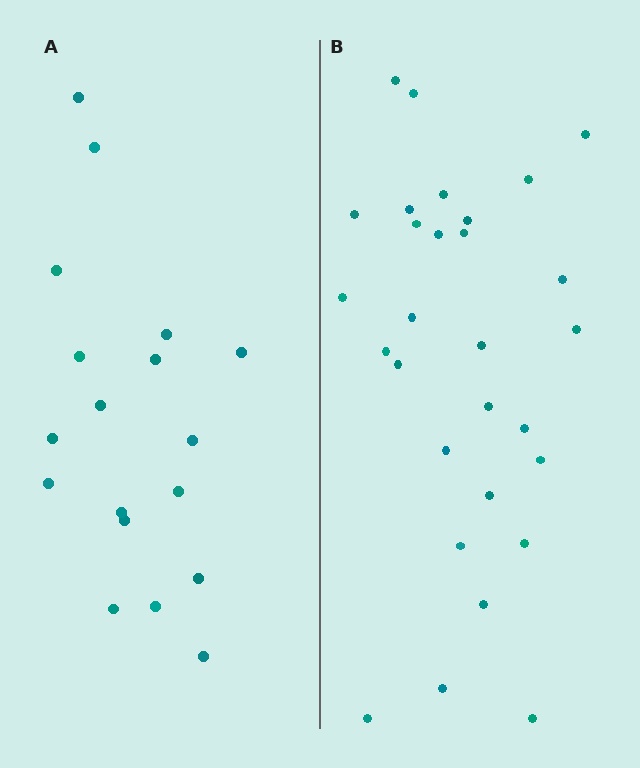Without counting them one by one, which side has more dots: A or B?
Region B (the right region) has more dots.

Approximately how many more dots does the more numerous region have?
Region B has roughly 12 or so more dots than region A.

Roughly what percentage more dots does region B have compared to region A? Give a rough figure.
About 60% more.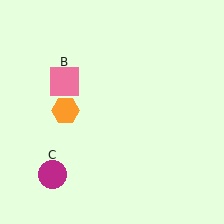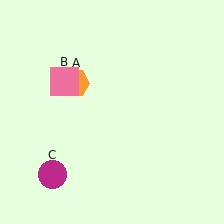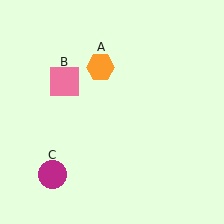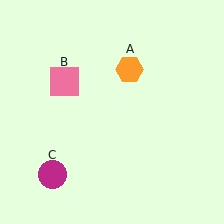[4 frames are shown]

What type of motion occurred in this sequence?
The orange hexagon (object A) rotated clockwise around the center of the scene.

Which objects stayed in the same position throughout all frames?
Pink square (object B) and magenta circle (object C) remained stationary.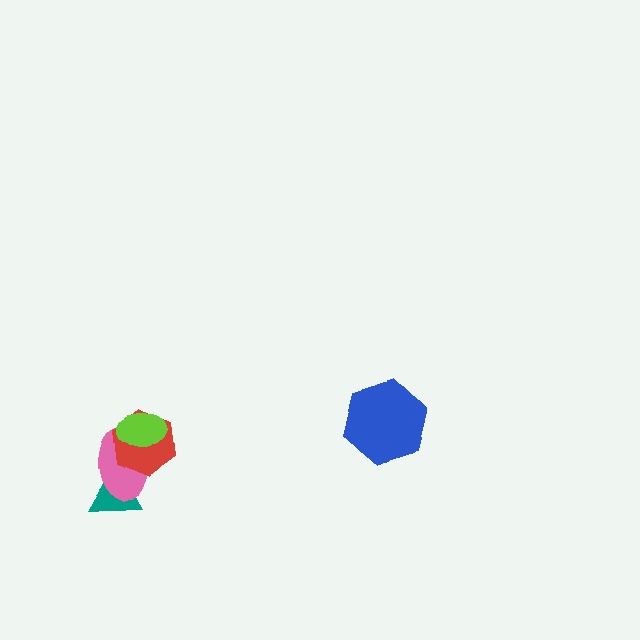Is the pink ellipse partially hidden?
Yes, it is partially covered by another shape.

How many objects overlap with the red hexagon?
2 objects overlap with the red hexagon.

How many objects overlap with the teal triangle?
1 object overlaps with the teal triangle.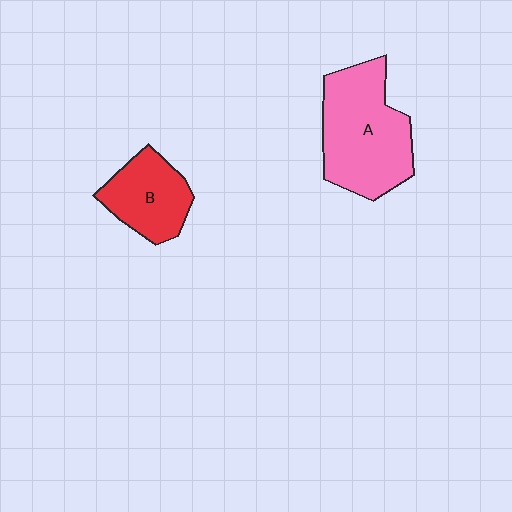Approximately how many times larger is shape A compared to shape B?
Approximately 1.7 times.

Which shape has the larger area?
Shape A (pink).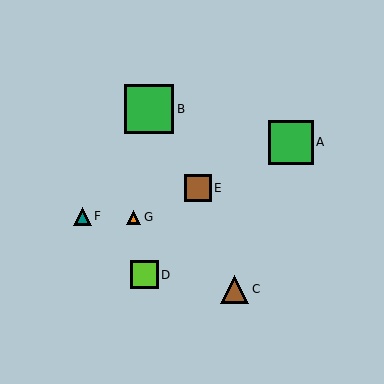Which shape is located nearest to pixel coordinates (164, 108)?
The green square (labeled B) at (149, 109) is nearest to that location.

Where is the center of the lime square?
The center of the lime square is at (144, 275).